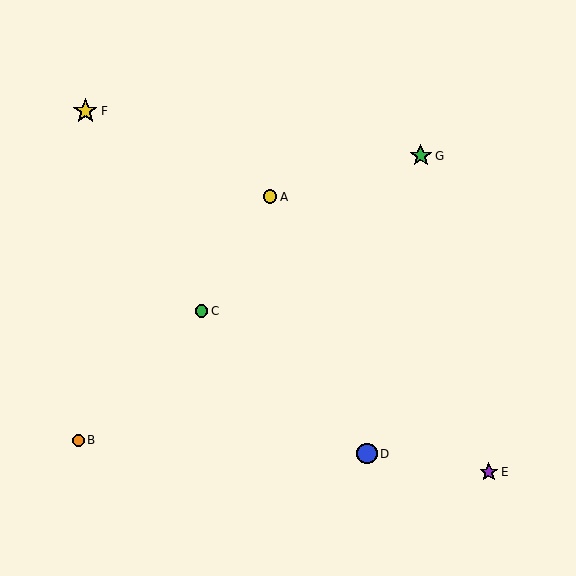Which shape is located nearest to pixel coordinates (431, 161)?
The green star (labeled G) at (421, 156) is nearest to that location.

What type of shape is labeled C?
Shape C is a green circle.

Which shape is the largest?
The yellow star (labeled F) is the largest.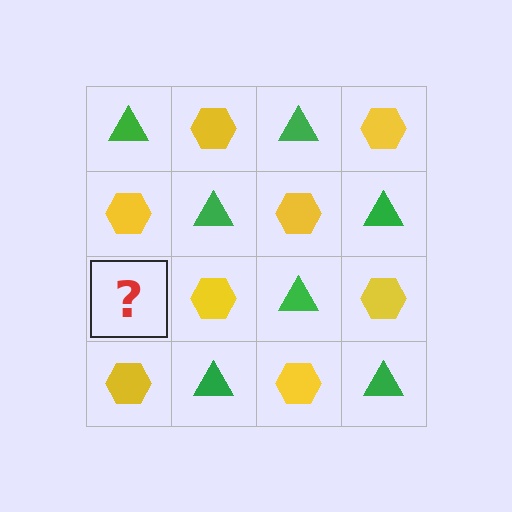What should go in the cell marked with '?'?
The missing cell should contain a green triangle.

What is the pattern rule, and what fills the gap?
The rule is that it alternates green triangle and yellow hexagon in a checkerboard pattern. The gap should be filled with a green triangle.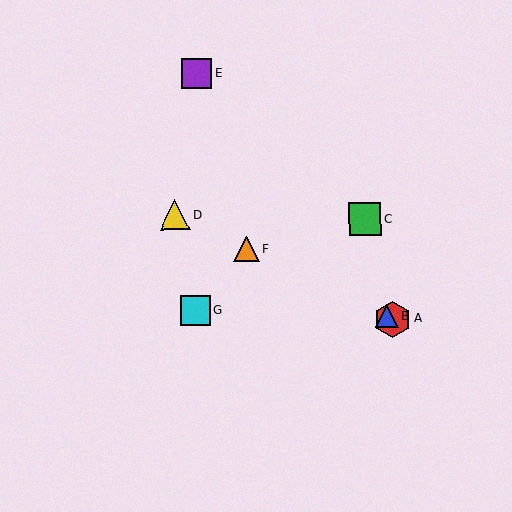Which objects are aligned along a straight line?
Objects A, B, D, F are aligned along a straight line.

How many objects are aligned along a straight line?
4 objects (A, B, D, F) are aligned along a straight line.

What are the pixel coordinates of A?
Object A is at (393, 319).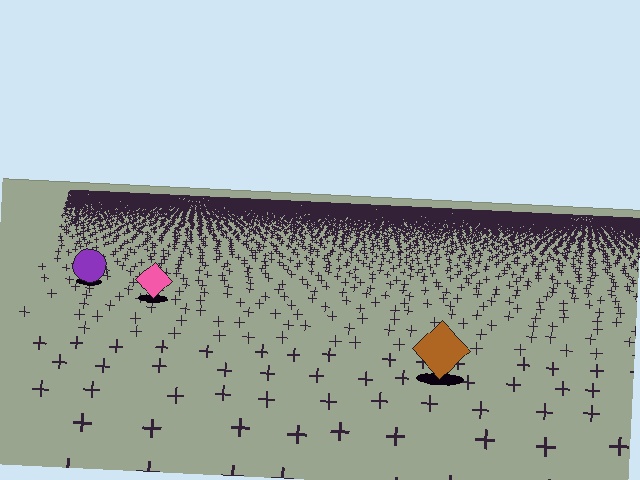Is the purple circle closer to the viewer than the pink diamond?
No. The pink diamond is closer — you can tell from the texture gradient: the ground texture is coarser near it.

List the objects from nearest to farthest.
From nearest to farthest: the brown diamond, the pink diamond, the purple circle.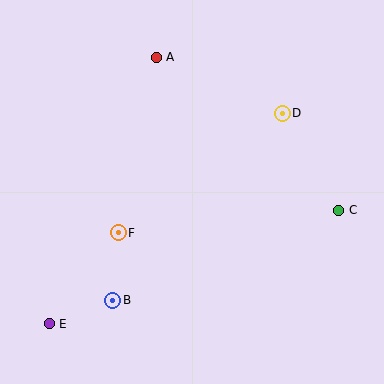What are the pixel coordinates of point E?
Point E is at (49, 324).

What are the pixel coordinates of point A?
Point A is at (156, 57).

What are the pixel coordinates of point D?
Point D is at (282, 113).